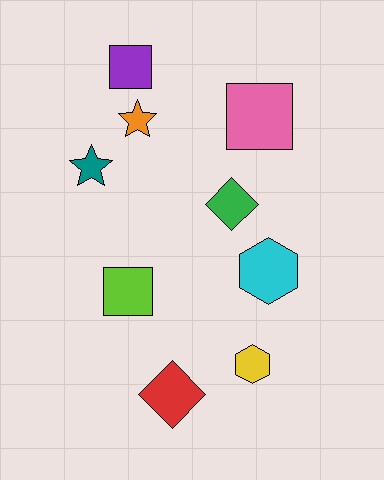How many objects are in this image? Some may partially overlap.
There are 9 objects.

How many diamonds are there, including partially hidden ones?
There are 2 diamonds.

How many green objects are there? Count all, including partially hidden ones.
There is 1 green object.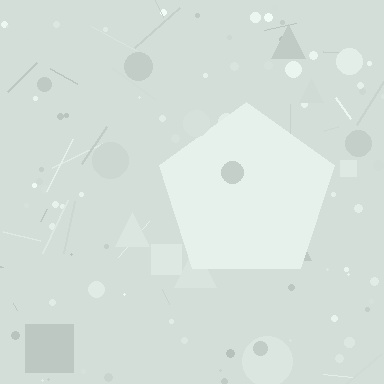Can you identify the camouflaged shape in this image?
The camouflaged shape is a pentagon.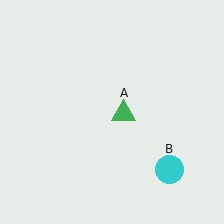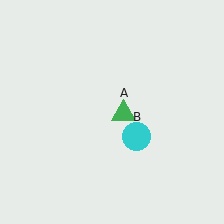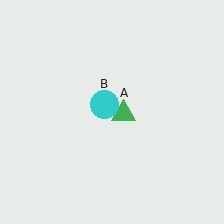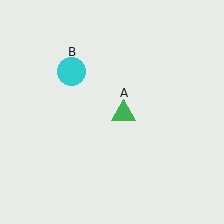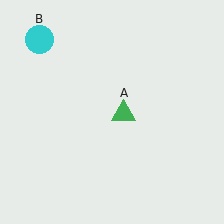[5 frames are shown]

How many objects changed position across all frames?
1 object changed position: cyan circle (object B).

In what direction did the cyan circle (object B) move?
The cyan circle (object B) moved up and to the left.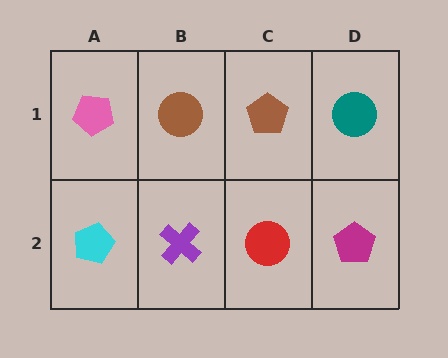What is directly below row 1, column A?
A cyan pentagon.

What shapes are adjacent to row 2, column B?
A brown circle (row 1, column B), a cyan pentagon (row 2, column A), a red circle (row 2, column C).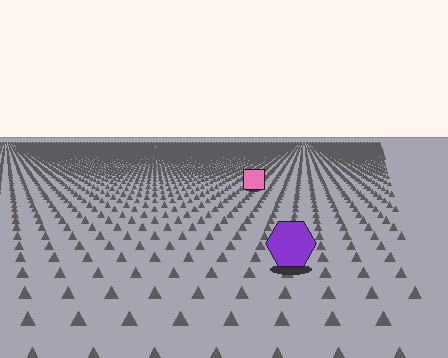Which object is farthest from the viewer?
The pink square is farthest from the viewer. It appears smaller and the ground texture around it is denser.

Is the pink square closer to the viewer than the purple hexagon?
No. The purple hexagon is closer — you can tell from the texture gradient: the ground texture is coarser near it.